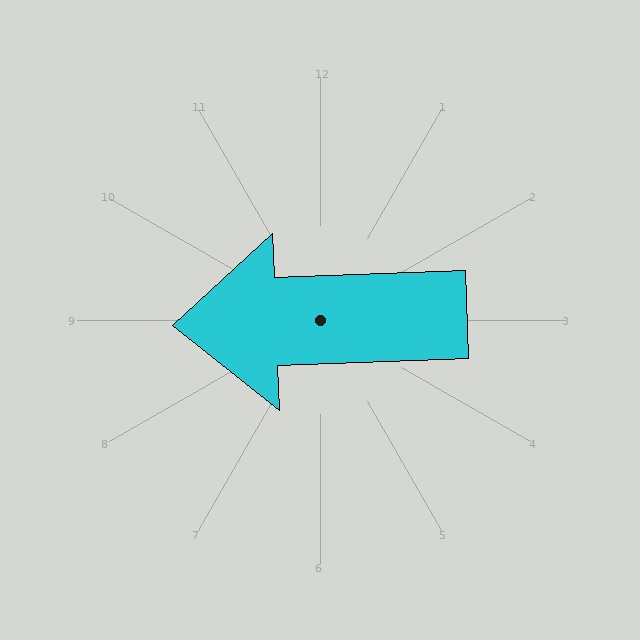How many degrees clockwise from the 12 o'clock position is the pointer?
Approximately 268 degrees.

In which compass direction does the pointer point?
West.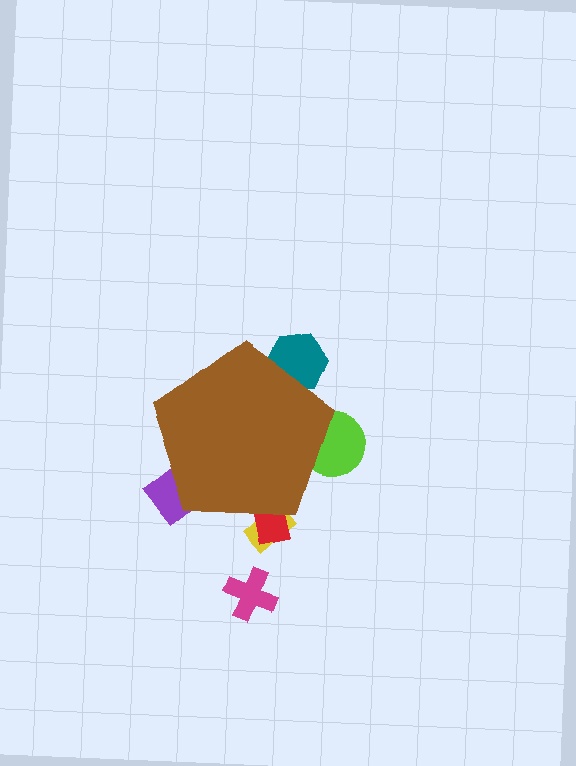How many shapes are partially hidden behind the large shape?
5 shapes are partially hidden.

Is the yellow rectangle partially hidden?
Yes, the yellow rectangle is partially hidden behind the brown pentagon.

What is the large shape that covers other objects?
A brown pentagon.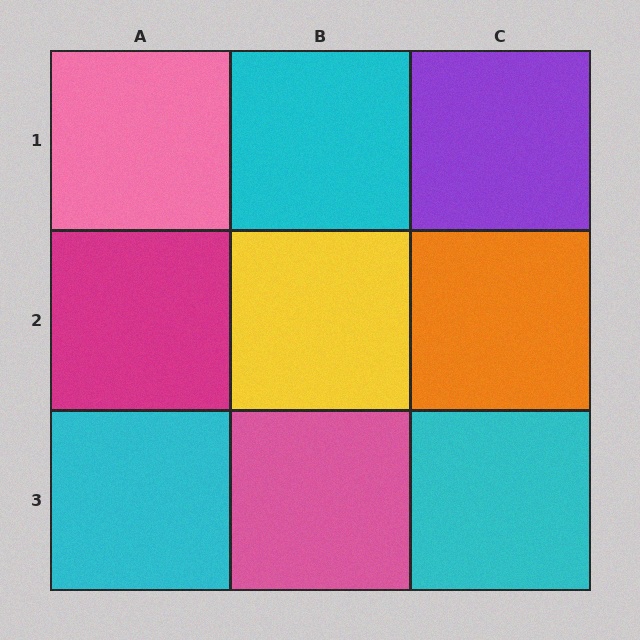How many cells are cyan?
3 cells are cyan.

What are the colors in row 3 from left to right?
Cyan, pink, cyan.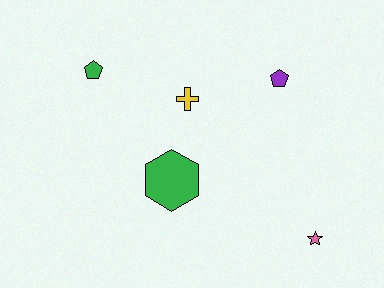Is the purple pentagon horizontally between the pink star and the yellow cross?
Yes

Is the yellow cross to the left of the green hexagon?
No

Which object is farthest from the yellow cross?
The pink star is farthest from the yellow cross.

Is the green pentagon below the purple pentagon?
No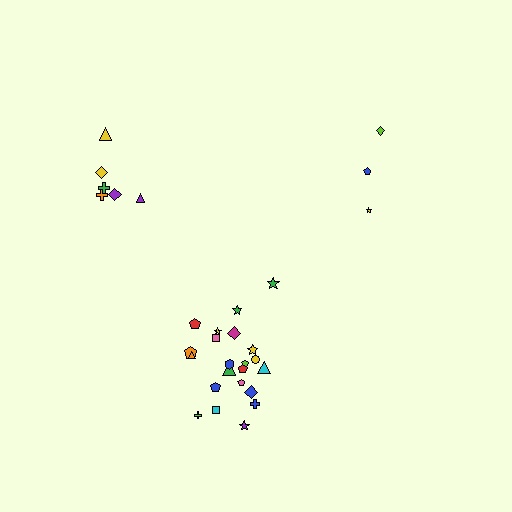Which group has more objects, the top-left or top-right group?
The top-left group.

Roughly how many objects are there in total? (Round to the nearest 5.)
Roughly 30 objects in total.